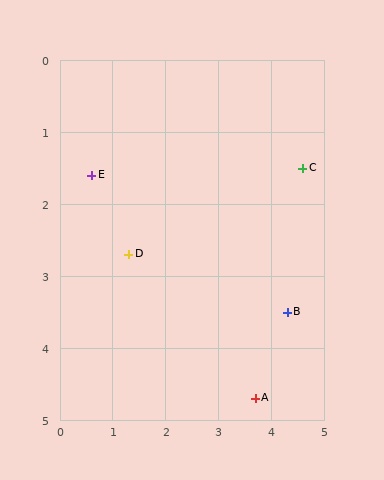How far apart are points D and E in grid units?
Points D and E are about 1.3 grid units apart.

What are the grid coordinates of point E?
Point E is at approximately (0.6, 1.6).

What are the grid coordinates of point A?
Point A is at approximately (3.7, 4.7).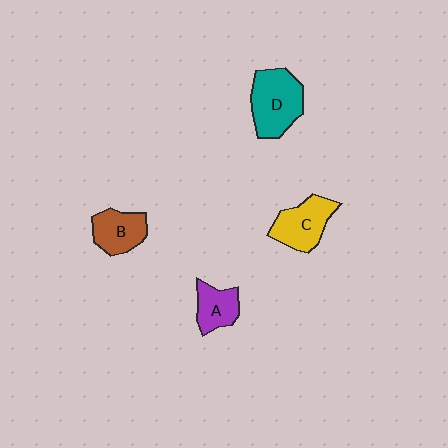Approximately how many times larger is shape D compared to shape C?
Approximately 1.2 times.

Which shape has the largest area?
Shape D (teal).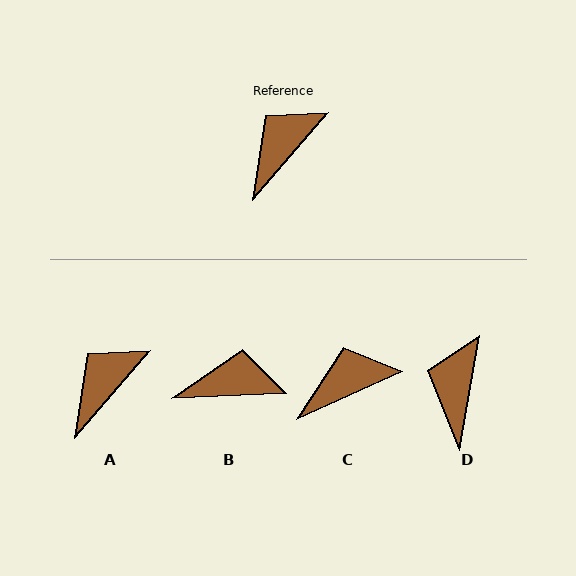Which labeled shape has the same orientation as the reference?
A.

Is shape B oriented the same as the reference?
No, it is off by about 47 degrees.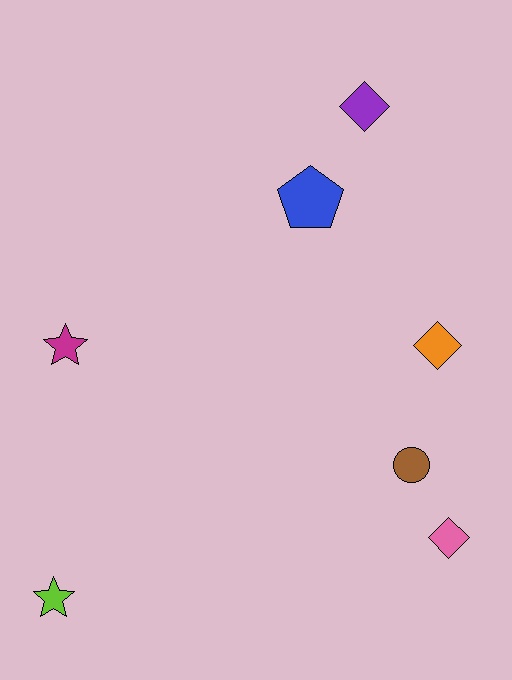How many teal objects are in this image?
There are no teal objects.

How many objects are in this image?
There are 7 objects.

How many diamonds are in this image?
There are 3 diamonds.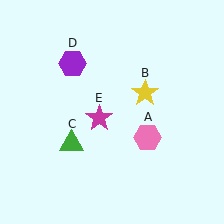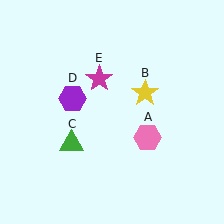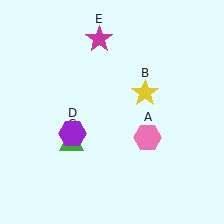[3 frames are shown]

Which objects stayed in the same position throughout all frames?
Pink hexagon (object A) and yellow star (object B) and green triangle (object C) remained stationary.